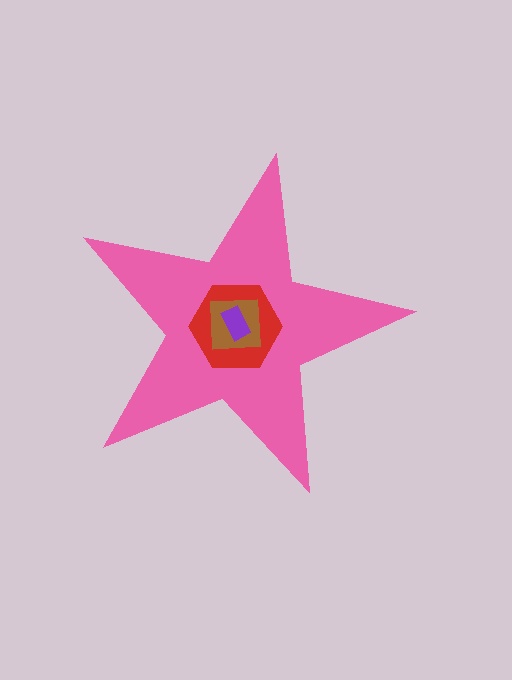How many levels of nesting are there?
4.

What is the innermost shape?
The purple rectangle.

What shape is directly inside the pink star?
The red hexagon.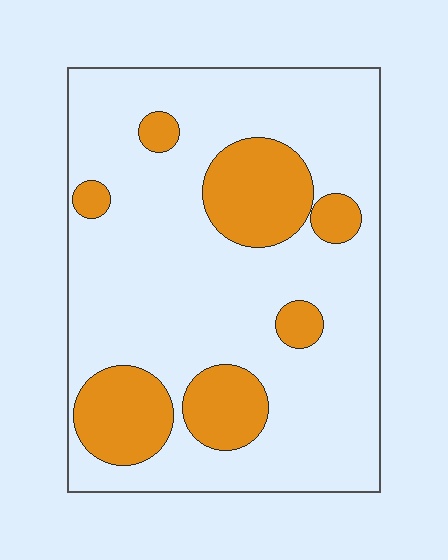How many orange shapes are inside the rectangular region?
7.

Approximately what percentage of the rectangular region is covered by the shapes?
Approximately 25%.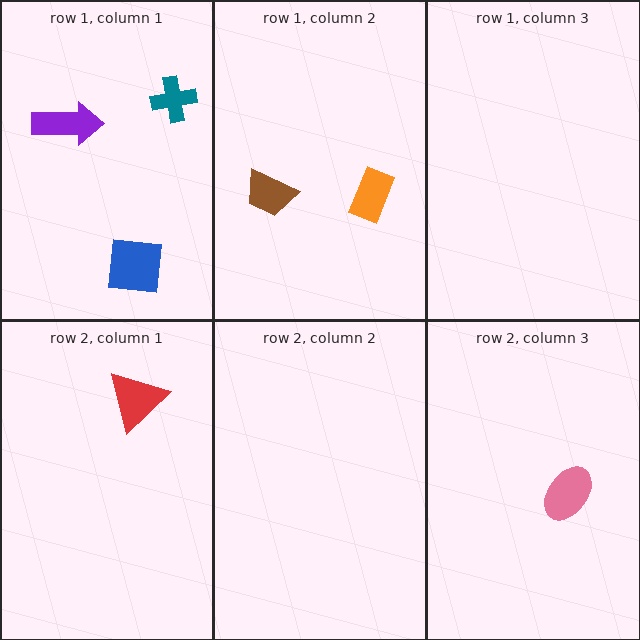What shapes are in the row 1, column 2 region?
The orange rectangle, the brown trapezoid.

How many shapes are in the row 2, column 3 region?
1.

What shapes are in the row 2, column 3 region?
The pink ellipse.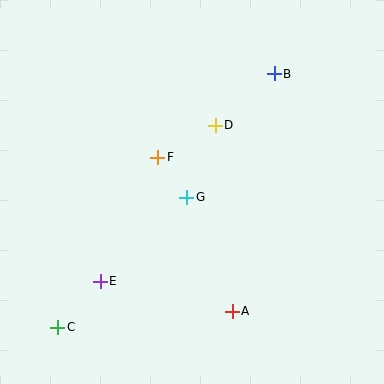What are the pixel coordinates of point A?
Point A is at (232, 311).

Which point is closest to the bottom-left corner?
Point C is closest to the bottom-left corner.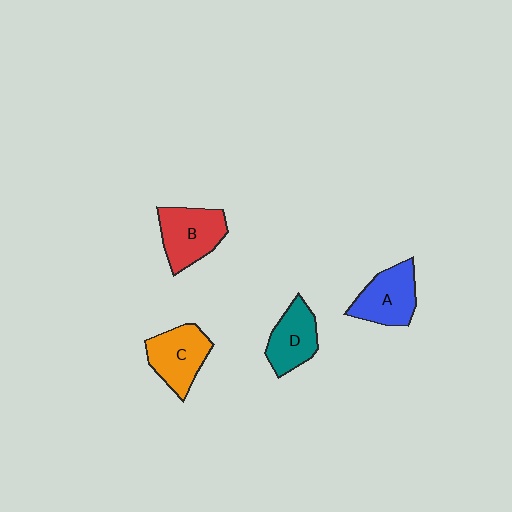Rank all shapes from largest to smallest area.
From largest to smallest: B (red), C (orange), A (blue), D (teal).